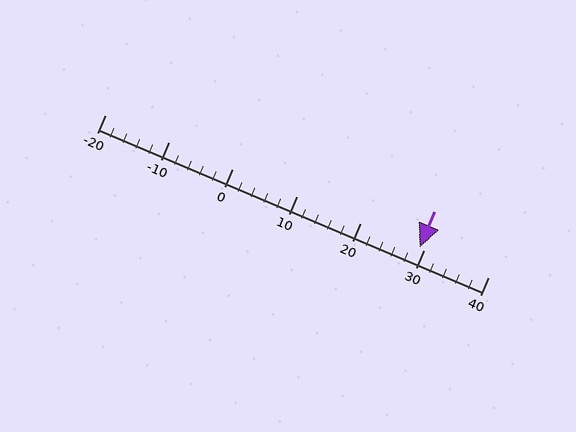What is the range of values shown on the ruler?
The ruler shows values from -20 to 40.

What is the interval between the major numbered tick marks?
The major tick marks are spaced 10 units apart.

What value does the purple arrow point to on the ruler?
The purple arrow points to approximately 29.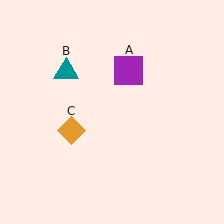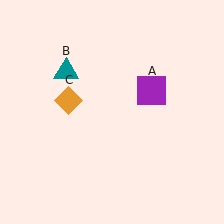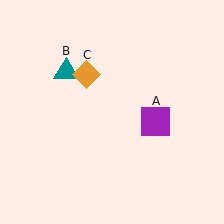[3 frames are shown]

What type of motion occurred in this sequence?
The purple square (object A), orange diamond (object C) rotated clockwise around the center of the scene.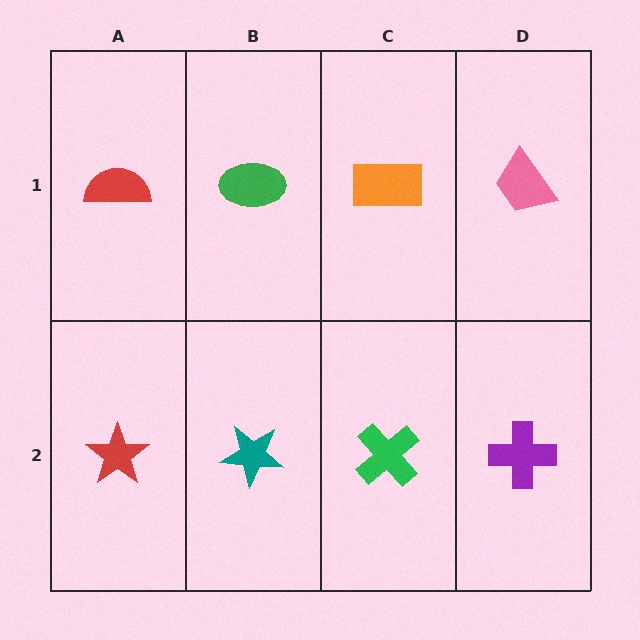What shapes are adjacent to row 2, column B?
A green ellipse (row 1, column B), a red star (row 2, column A), a green cross (row 2, column C).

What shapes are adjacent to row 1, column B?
A teal star (row 2, column B), a red semicircle (row 1, column A), an orange rectangle (row 1, column C).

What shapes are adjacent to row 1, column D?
A purple cross (row 2, column D), an orange rectangle (row 1, column C).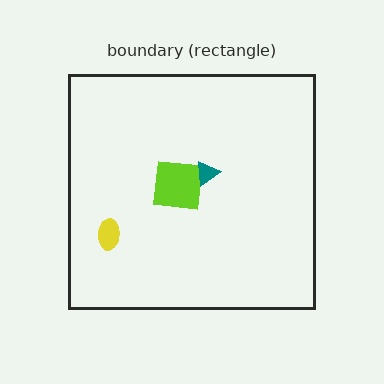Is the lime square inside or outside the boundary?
Inside.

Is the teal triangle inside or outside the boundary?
Inside.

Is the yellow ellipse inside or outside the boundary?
Inside.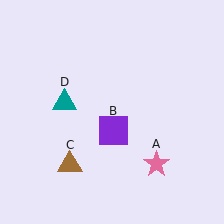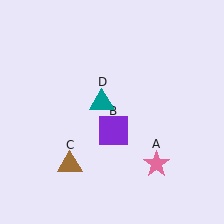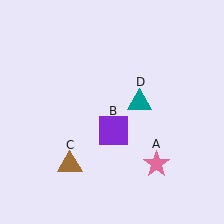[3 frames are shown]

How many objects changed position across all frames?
1 object changed position: teal triangle (object D).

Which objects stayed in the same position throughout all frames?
Pink star (object A) and purple square (object B) and brown triangle (object C) remained stationary.